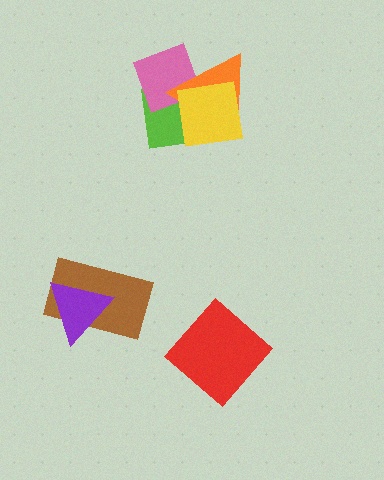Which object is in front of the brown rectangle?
The purple triangle is in front of the brown rectangle.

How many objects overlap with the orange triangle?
3 objects overlap with the orange triangle.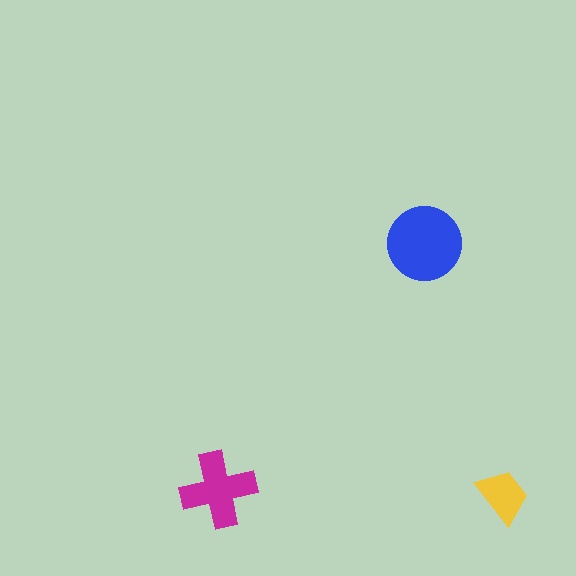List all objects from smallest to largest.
The yellow trapezoid, the magenta cross, the blue circle.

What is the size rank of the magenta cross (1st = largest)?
2nd.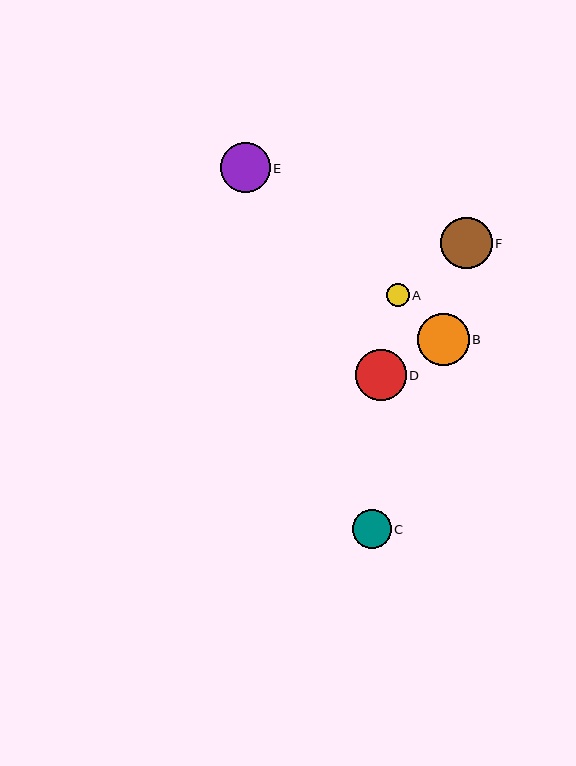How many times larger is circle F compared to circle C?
Circle F is approximately 1.3 times the size of circle C.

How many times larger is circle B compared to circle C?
Circle B is approximately 1.4 times the size of circle C.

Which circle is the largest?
Circle B is the largest with a size of approximately 52 pixels.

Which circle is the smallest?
Circle A is the smallest with a size of approximately 23 pixels.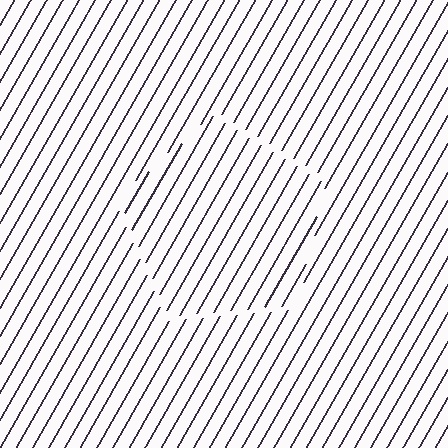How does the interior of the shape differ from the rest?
The interior of the shape contains the same grating, shifted by half a period — the contour is defined by the phase discontinuity where line-ends from the inner and outer gratings abut.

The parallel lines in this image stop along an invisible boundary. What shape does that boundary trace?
An illusory pentagon. The interior of the shape contains the same grating, shifted by half a period — the contour is defined by the phase discontinuity where line-ends from the inner and outer gratings abut.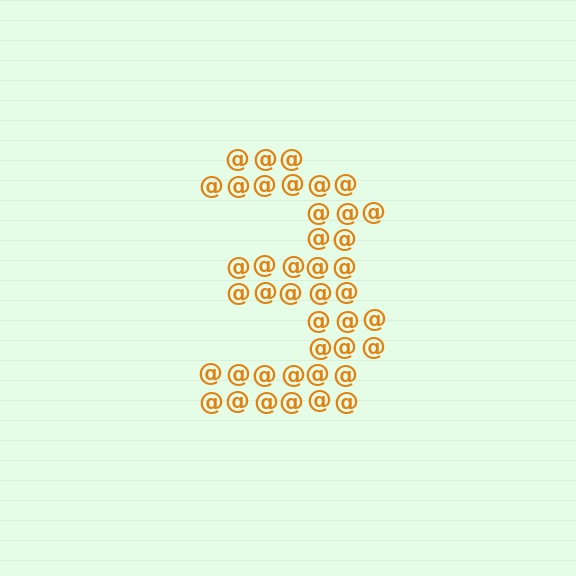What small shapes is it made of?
It is made of small at signs.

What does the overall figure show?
The overall figure shows the digit 3.